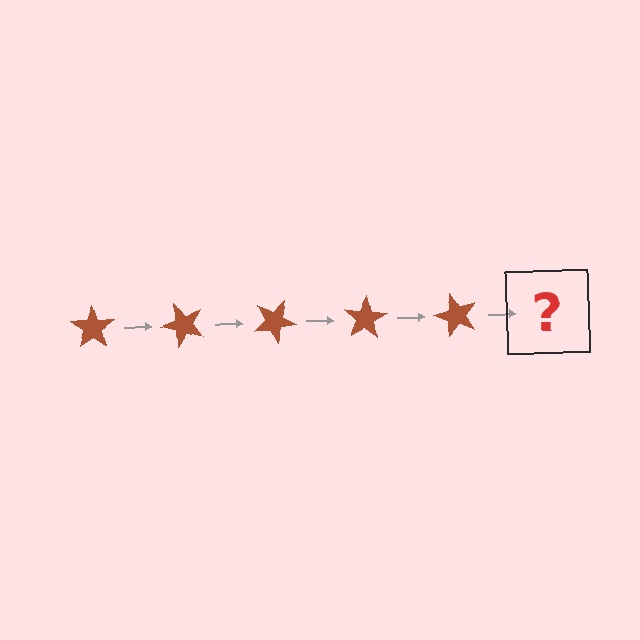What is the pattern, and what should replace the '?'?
The pattern is that the star rotates 50 degrees each step. The '?' should be a brown star rotated 250 degrees.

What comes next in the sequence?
The next element should be a brown star rotated 250 degrees.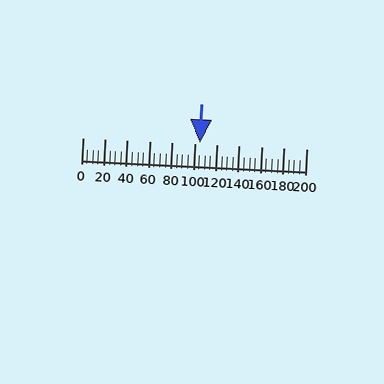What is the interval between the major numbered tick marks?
The major tick marks are spaced 20 units apart.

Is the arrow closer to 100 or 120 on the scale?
The arrow is closer to 100.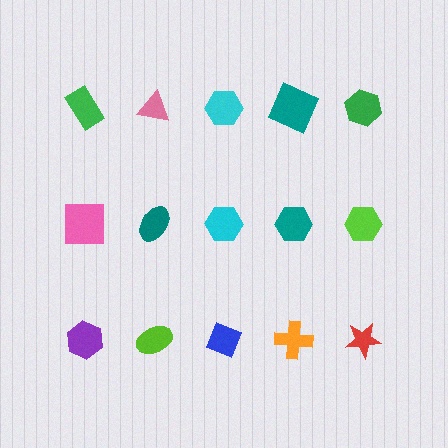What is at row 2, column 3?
A cyan hexagon.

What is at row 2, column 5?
A lime hexagon.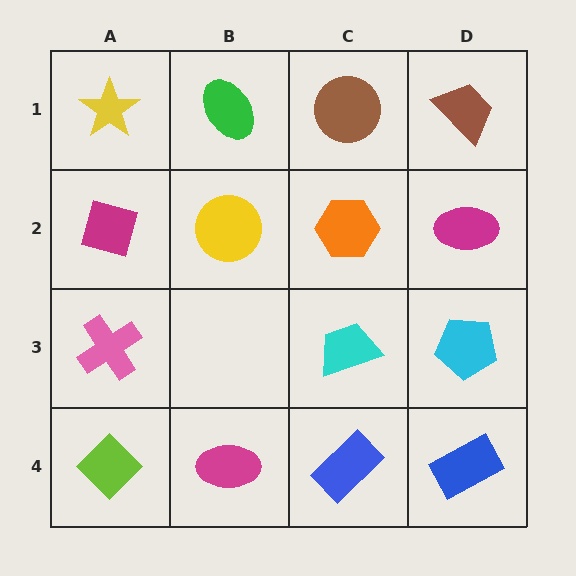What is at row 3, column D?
A cyan pentagon.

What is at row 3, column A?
A pink cross.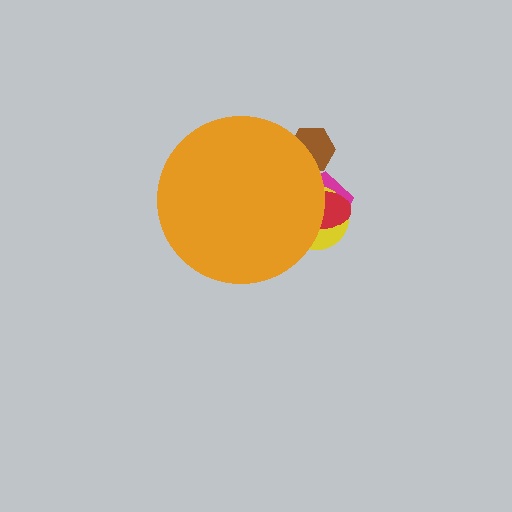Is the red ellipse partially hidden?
Yes, the red ellipse is partially hidden behind the orange circle.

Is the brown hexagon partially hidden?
Yes, the brown hexagon is partially hidden behind the orange circle.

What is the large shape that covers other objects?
An orange circle.